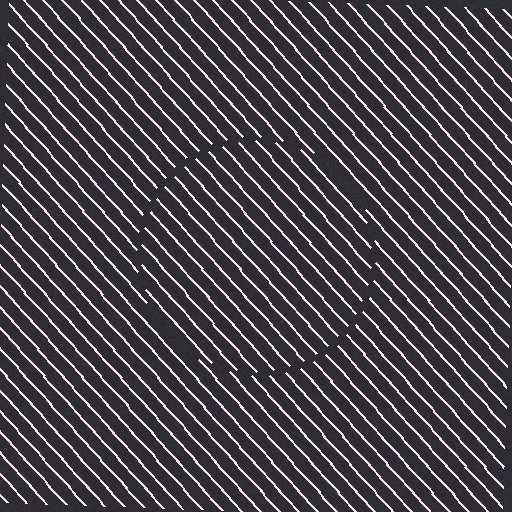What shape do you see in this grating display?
An illusory circle. The interior of the shape contains the same grating, shifted by half a period — the contour is defined by the phase discontinuity where line-ends from the inner and outer gratings abut.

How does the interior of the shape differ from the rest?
The interior of the shape contains the same grating, shifted by half a period — the contour is defined by the phase discontinuity where line-ends from the inner and outer gratings abut.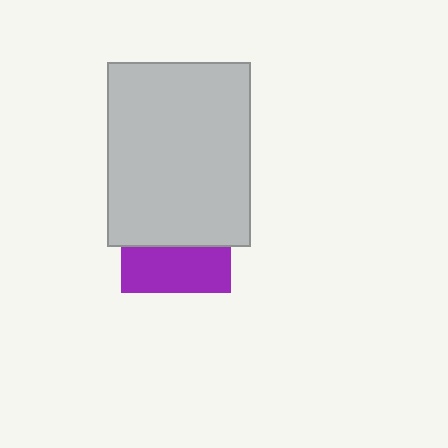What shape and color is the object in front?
The object in front is a light gray rectangle.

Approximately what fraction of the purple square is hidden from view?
Roughly 58% of the purple square is hidden behind the light gray rectangle.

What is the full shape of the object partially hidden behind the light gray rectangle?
The partially hidden object is a purple square.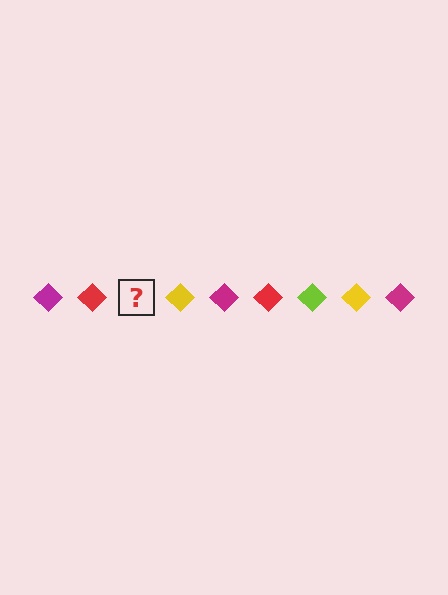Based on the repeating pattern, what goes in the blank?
The blank should be a lime diamond.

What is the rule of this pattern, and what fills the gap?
The rule is that the pattern cycles through magenta, red, lime, yellow diamonds. The gap should be filled with a lime diamond.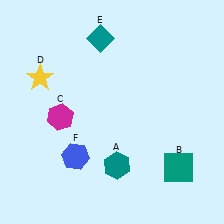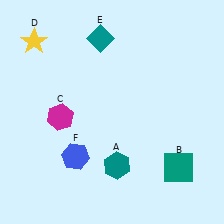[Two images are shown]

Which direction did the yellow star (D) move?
The yellow star (D) moved up.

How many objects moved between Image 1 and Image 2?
1 object moved between the two images.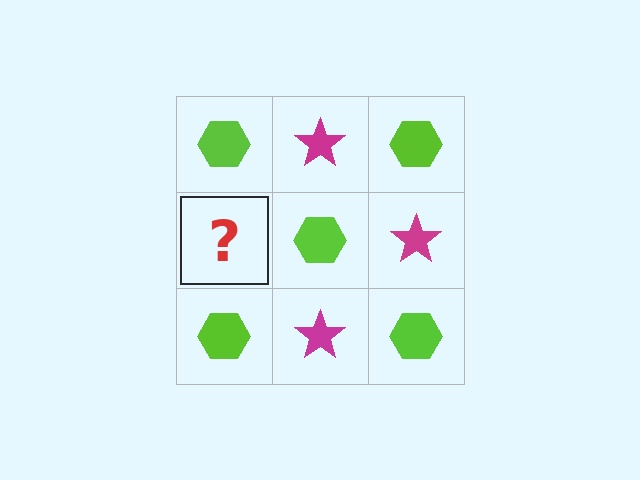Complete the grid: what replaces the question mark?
The question mark should be replaced with a magenta star.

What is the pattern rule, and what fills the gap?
The rule is that it alternates lime hexagon and magenta star in a checkerboard pattern. The gap should be filled with a magenta star.